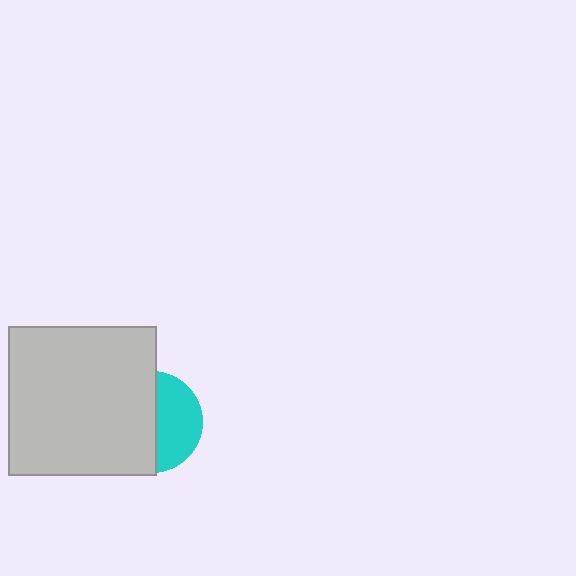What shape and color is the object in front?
The object in front is a light gray square.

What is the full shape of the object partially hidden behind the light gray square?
The partially hidden object is a cyan circle.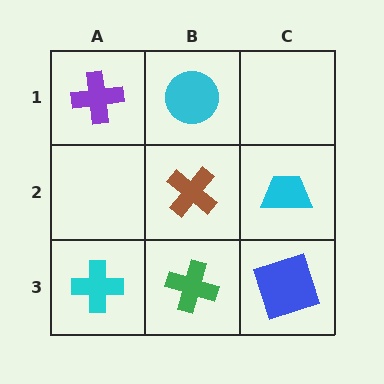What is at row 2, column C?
A cyan trapezoid.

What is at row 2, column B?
A brown cross.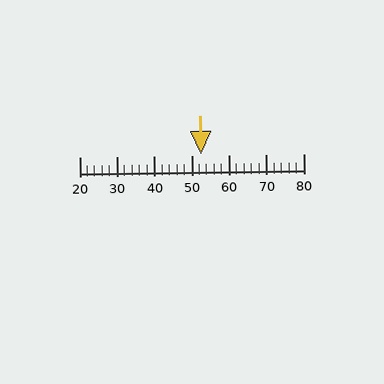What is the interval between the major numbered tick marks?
The major tick marks are spaced 10 units apart.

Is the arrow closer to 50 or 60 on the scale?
The arrow is closer to 50.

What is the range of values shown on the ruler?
The ruler shows values from 20 to 80.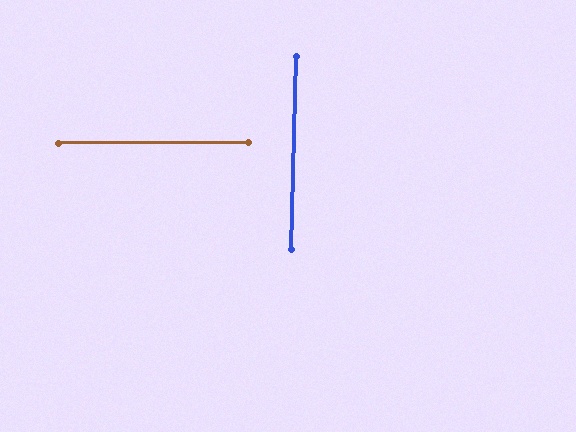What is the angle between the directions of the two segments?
Approximately 88 degrees.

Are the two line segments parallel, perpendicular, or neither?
Perpendicular — they meet at approximately 88°.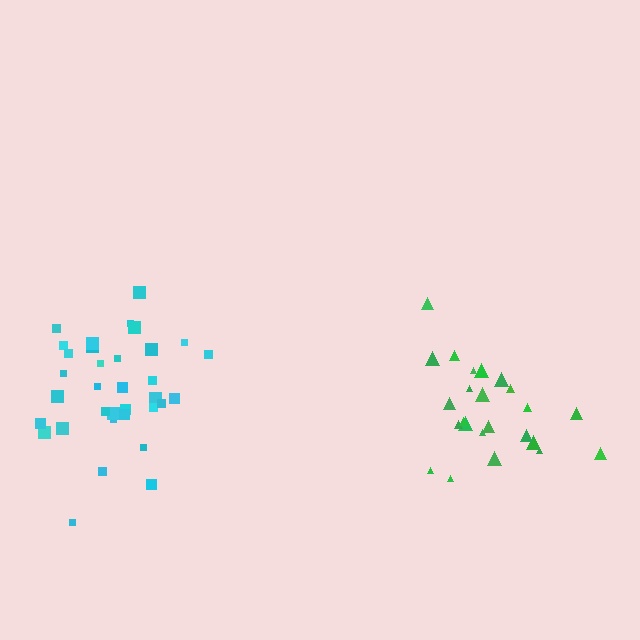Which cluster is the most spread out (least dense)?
Green.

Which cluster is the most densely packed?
Cyan.